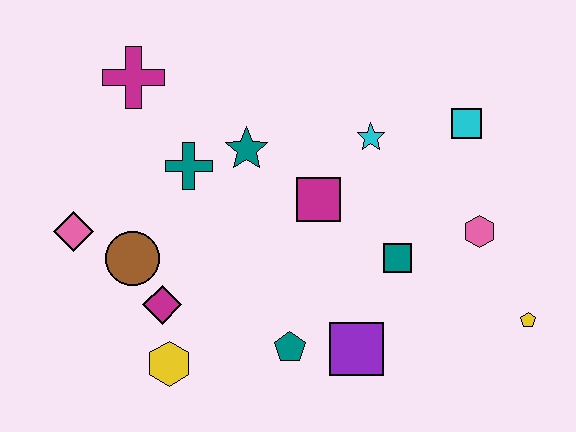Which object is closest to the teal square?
The pink hexagon is closest to the teal square.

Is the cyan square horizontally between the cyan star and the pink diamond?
No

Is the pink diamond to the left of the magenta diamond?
Yes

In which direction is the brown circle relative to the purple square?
The brown circle is to the left of the purple square.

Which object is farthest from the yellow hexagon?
The cyan square is farthest from the yellow hexagon.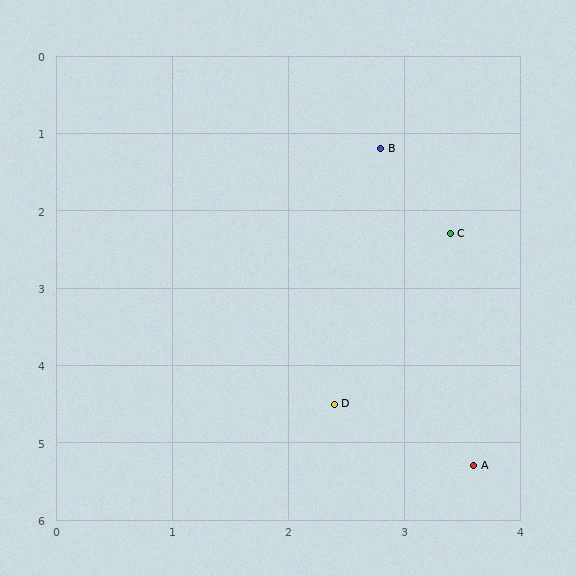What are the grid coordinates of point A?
Point A is at approximately (3.6, 5.3).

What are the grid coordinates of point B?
Point B is at approximately (2.8, 1.2).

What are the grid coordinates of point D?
Point D is at approximately (2.4, 4.5).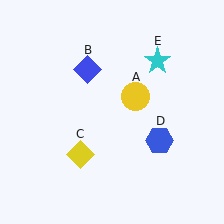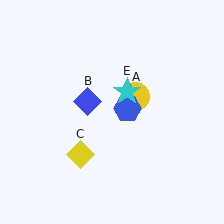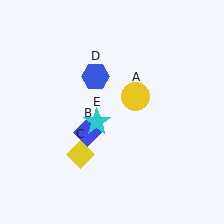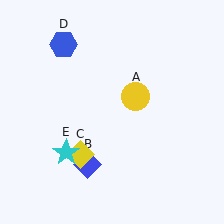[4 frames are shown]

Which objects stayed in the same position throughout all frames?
Yellow circle (object A) and yellow diamond (object C) remained stationary.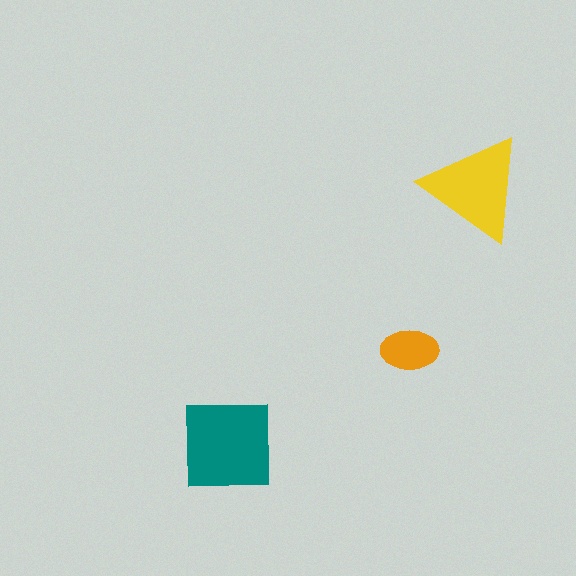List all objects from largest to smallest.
The teal square, the yellow triangle, the orange ellipse.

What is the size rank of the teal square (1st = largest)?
1st.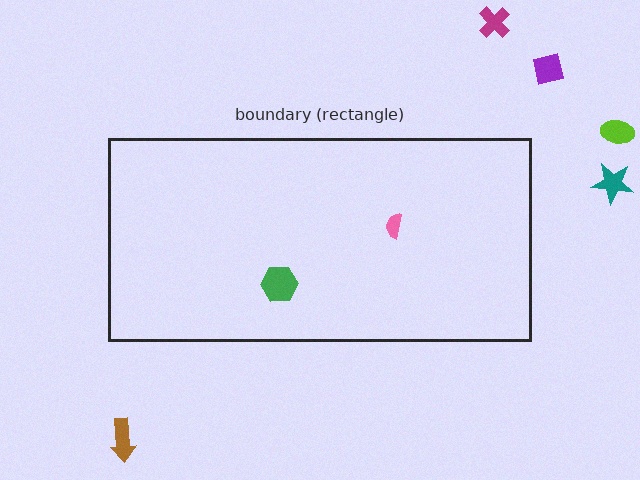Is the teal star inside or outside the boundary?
Outside.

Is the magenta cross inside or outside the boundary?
Outside.